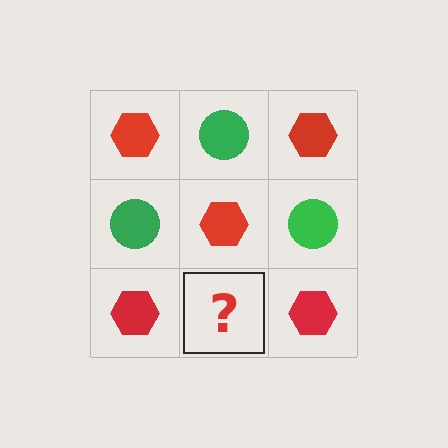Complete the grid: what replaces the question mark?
The question mark should be replaced with a green circle.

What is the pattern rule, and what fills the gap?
The rule is that it alternates red hexagon and green circle in a checkerboard pattern. The gap should be filled with a green circle.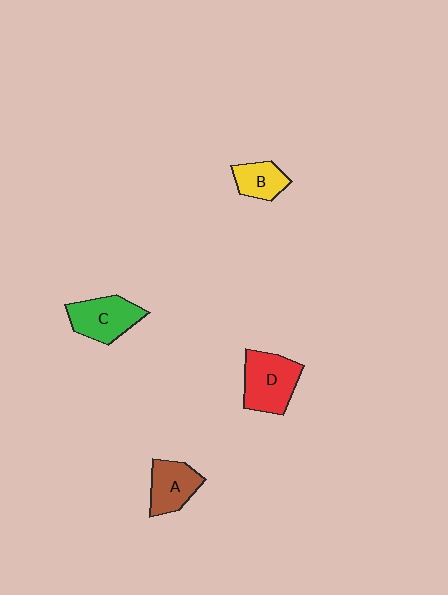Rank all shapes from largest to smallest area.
From largest to smallest: D (red), C (green), A (brown), B (yellow).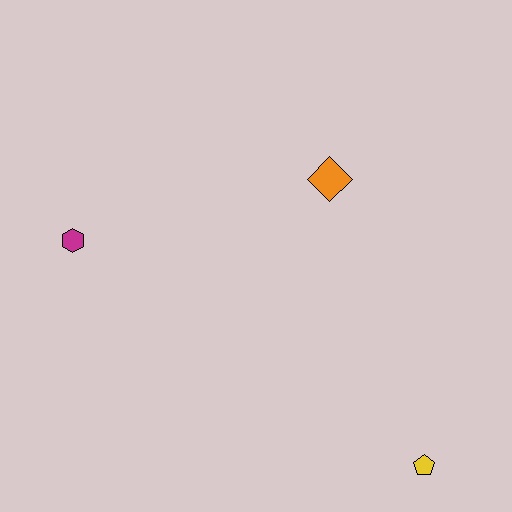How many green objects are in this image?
There are no green objects.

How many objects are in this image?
There are 3 objects.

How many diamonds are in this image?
There is 1 diamond.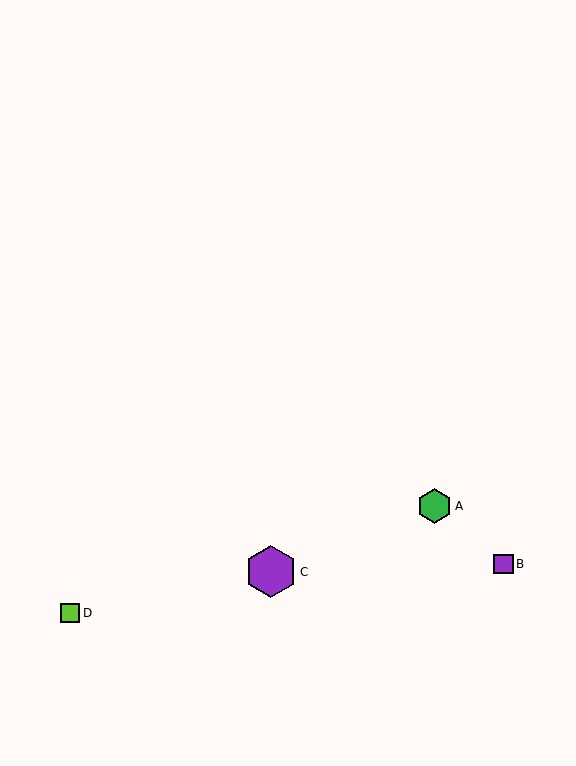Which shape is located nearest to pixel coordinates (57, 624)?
The lime square (labeled D) at (70, 613) is nearest to that location.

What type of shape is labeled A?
Shape A is a green hexagon.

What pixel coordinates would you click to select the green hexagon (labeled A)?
Click at (434, 506) to select the green hexagon A.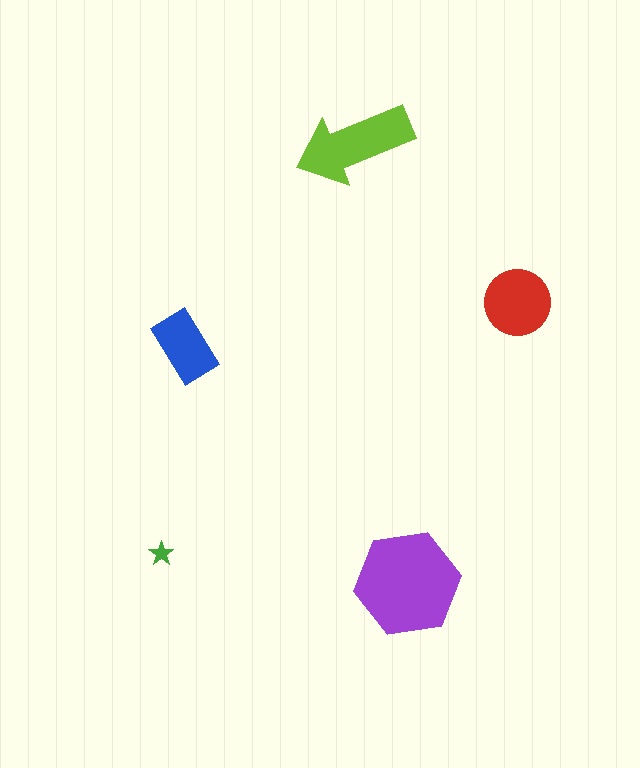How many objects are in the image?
There are 5 objects in the image.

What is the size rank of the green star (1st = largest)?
5th.